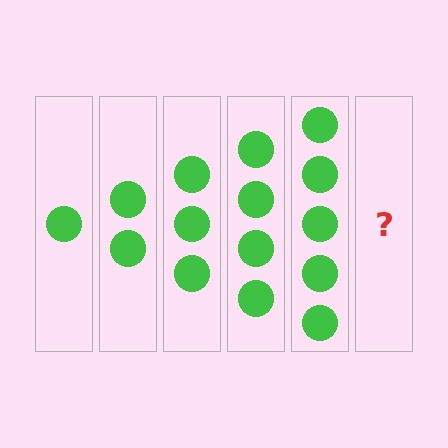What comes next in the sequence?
The next element should be 6 circles.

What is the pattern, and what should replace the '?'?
The pattern is that each step adds one more circle. The '?' should be 6 circles.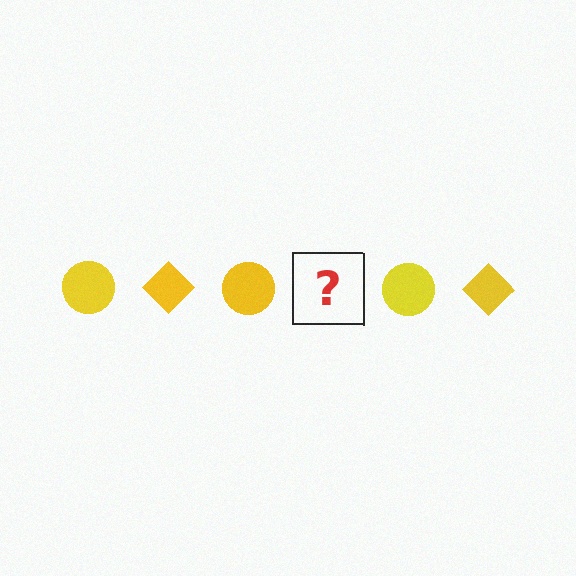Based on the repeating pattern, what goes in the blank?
The blank should be a yellow diamond.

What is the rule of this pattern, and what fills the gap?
The rule is that the pattern cycles through circle, diamond shapes in yellow. The gap should be filled with a yellow diamond.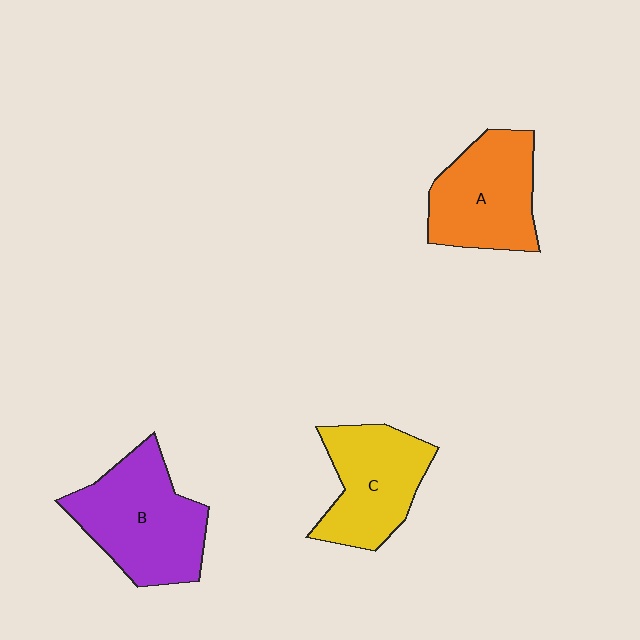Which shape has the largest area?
Shape B (purple).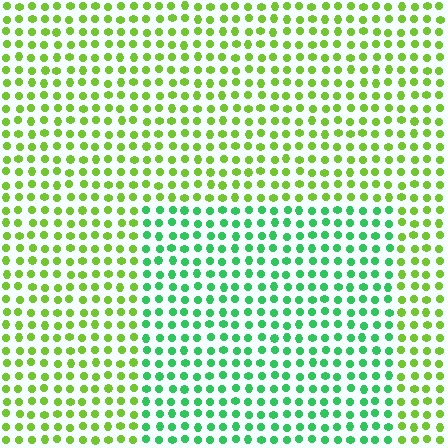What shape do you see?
I see a rectangle.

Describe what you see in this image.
The image is filled with small lime elements in a uniform arrangement. A rectangle-shaped region is visible where the elements are tinted to a slightly different hue, forming a subtle color boundary.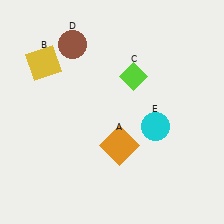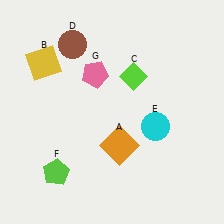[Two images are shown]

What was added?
A lime pentagon (F), a pink pentagon (G) were added in Image 2.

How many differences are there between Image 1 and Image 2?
There are 2 differences between the two images.